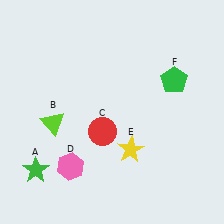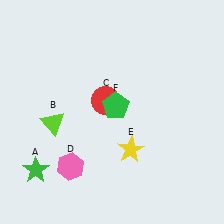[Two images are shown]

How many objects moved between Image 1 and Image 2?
2 objects moved between the two images.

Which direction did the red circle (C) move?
The red circle (C) moved up.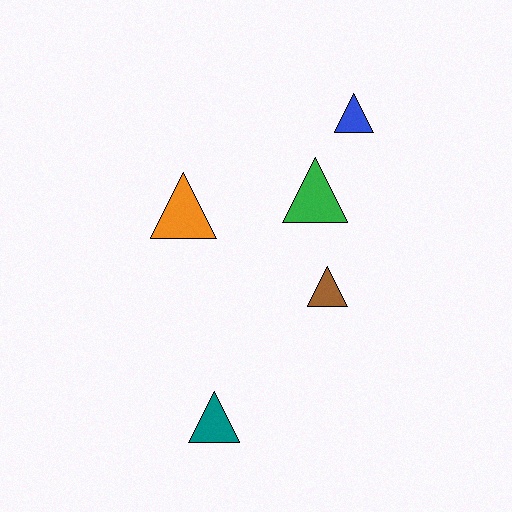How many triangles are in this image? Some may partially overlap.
There are 5 triangles.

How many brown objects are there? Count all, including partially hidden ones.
There is 1 brown object.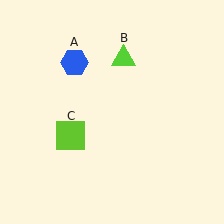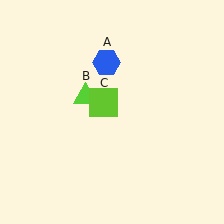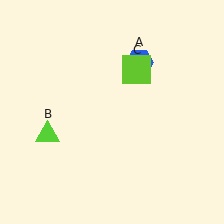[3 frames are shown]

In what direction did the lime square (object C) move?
The lime square (object C) moved up and to the right.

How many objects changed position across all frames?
3 objects changed position: blue hexagon (object A), lime triangle (object B), lime square (object C).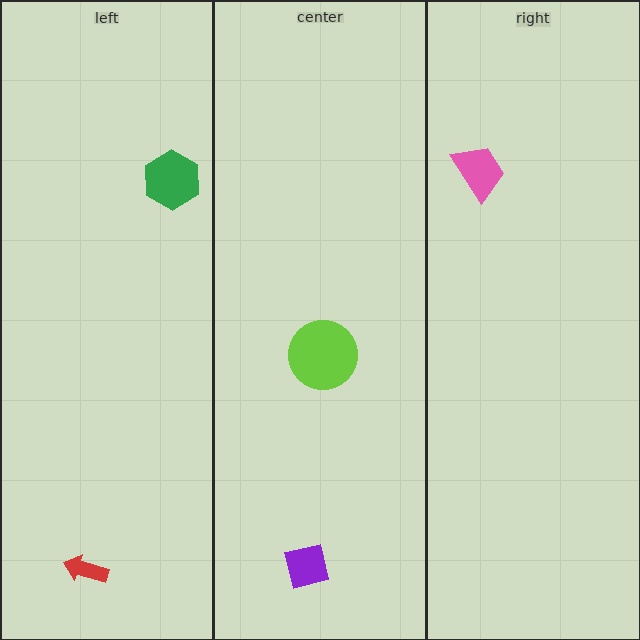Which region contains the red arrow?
The left region.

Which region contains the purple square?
The center region.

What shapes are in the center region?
The purple square, the lime circle.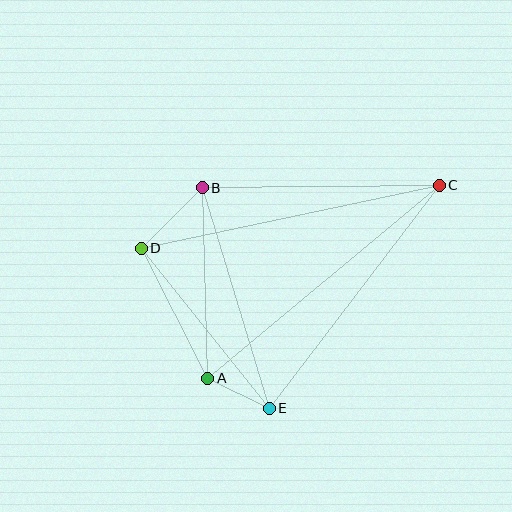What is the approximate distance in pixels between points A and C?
The distance between A and C is approximately 302 pixels.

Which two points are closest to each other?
Points A and E are closest to each other.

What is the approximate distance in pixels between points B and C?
The distance between B and C is approximately 237 pixels.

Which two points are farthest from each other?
Points C and D are farthest from each other.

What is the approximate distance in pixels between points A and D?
The distance between A and D is approximately 146 pixels.